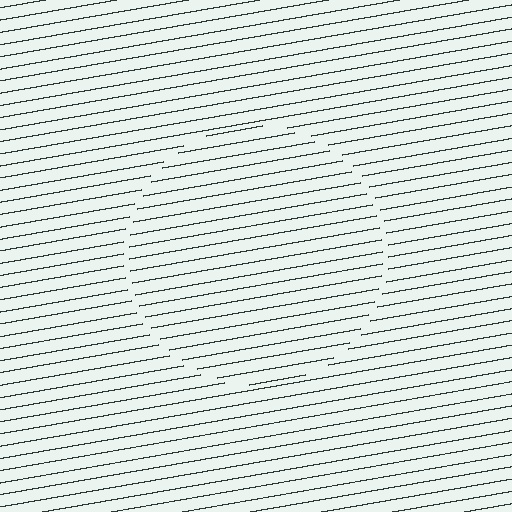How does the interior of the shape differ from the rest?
The interior of the shape contains the same grating, shifted by half a period — the contour is defined by the phase discontinuity where line-ends from the inner and outer gratings abut.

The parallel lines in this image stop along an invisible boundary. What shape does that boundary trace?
An illusory circle. The interior of the shape contains the same grating, shifted by half a period — the contour is defined by the phase discontinuity where line-ends from the inner and outer gratings abut.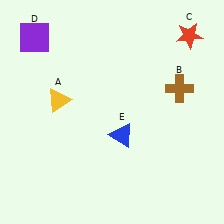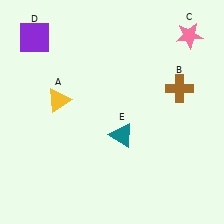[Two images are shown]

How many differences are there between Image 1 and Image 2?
There are 2 differences between the two images.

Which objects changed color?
C changed from red to pink. E changed from blue to teal.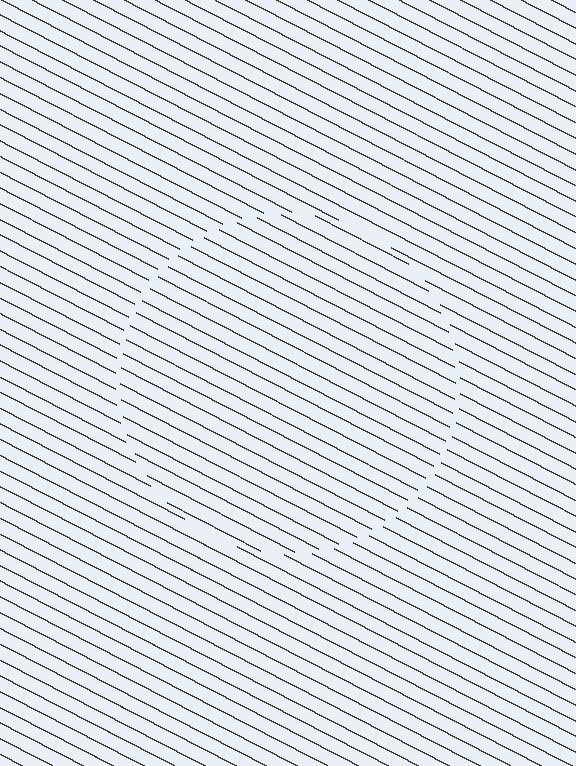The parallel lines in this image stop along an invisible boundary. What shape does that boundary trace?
An illusory circle. The interior of the shape contains the same grating, shifted by half a period — the contour is defined by the phase discontinuity where line-ends from the inner and outer gratings abut.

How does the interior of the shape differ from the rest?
The interior of the shape contains the same grating, shifted by half a period — the contour is defined by the phase discontinuity where line-ends from the inner and outer gratings abut.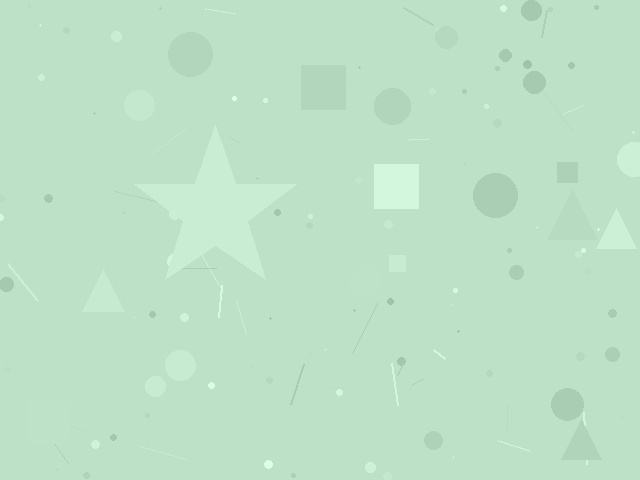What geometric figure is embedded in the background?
A star is embedded in the background.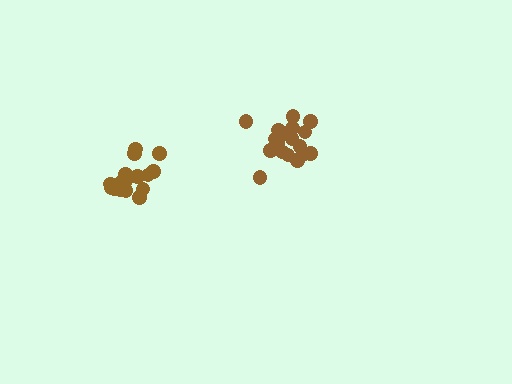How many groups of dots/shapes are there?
There are 2 groups.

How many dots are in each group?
Group 1: 17 dots, Group 2: 18 dots (35 total).